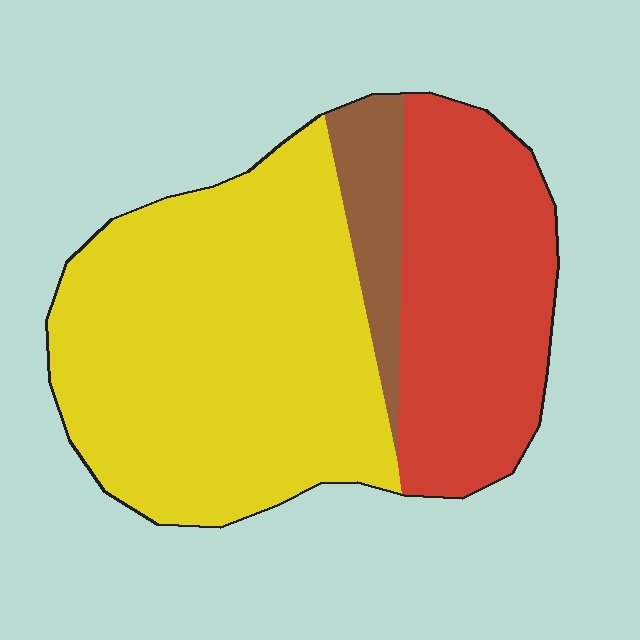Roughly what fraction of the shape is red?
Red takes up about one third (1/3) of the shape.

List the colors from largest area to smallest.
From largest to smallest: yellow, red, brown.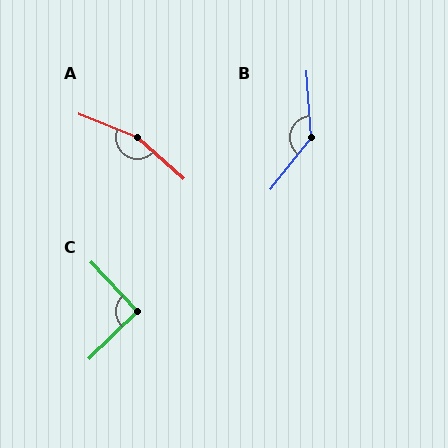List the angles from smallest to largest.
C (92°), B (138°), A (160°).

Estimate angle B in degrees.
Approximately 138 degrees.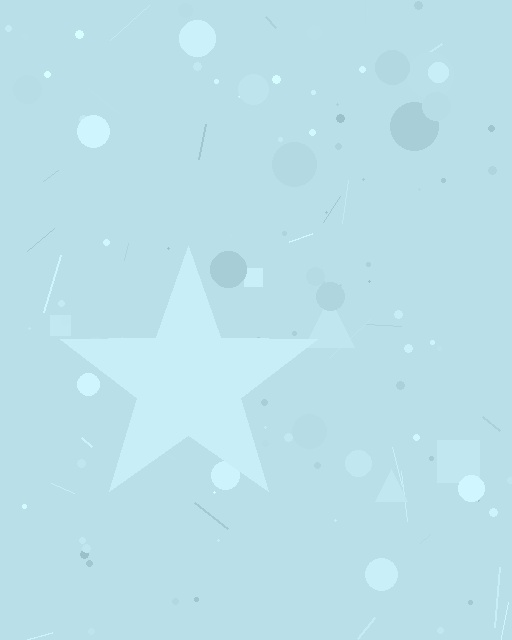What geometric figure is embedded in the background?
A star is embedded in the background.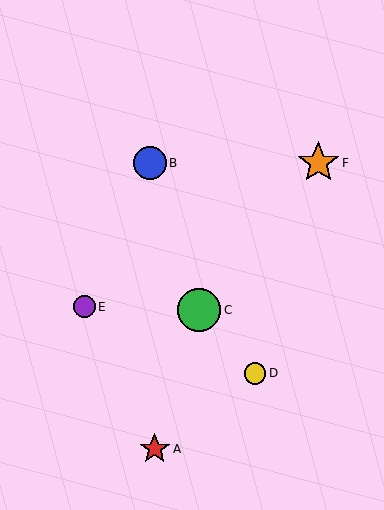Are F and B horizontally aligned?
Yes, both are at y≈163.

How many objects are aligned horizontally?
2 objects (B, F) are aligned horizontally.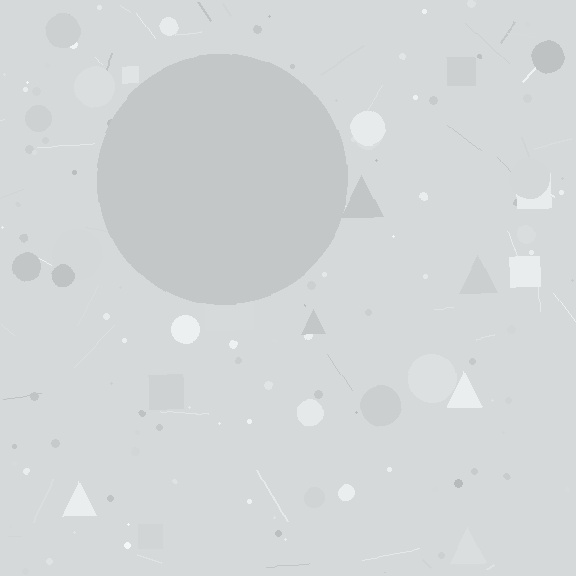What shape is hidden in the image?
A circle is hidden in the image.